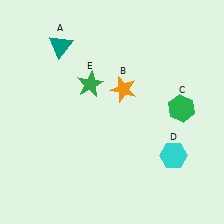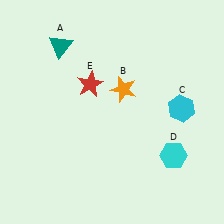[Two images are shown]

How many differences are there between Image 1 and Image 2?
There are 2 differences between the two images.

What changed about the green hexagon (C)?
In Image 1, C is green. In Image 2, it changed to cyan.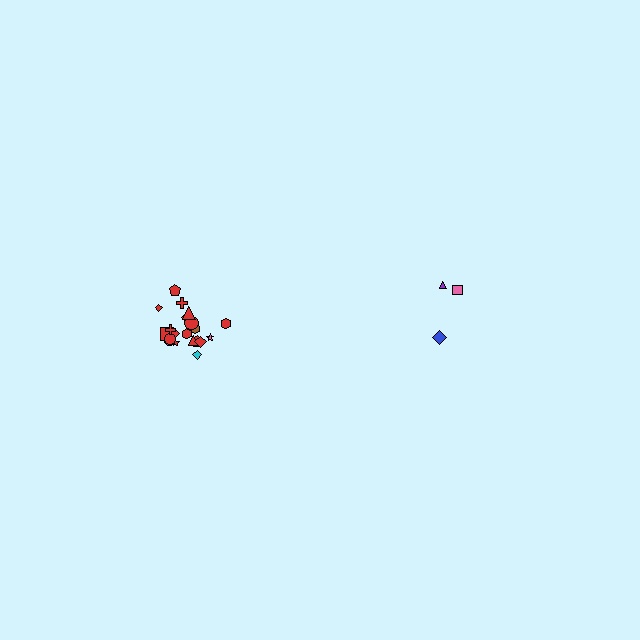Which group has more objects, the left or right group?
The left group.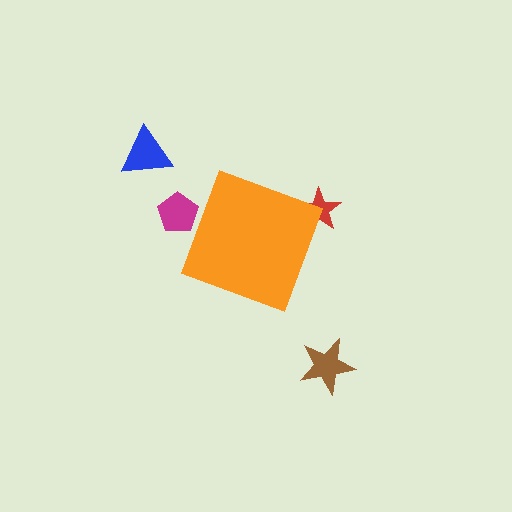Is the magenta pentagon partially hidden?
Yes, the magenta pentagon is partially hidden behind the orange diamond.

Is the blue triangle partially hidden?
No, the blue triangle is fully visible.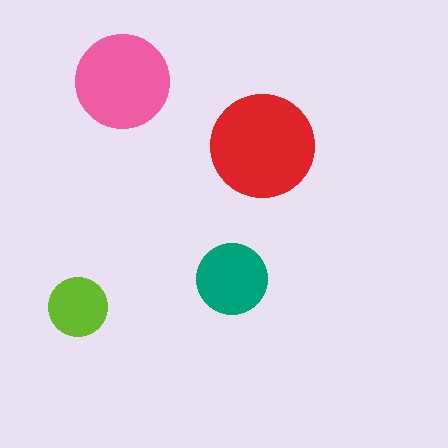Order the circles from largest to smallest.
the red one, the pink one, the teal one, the lime one.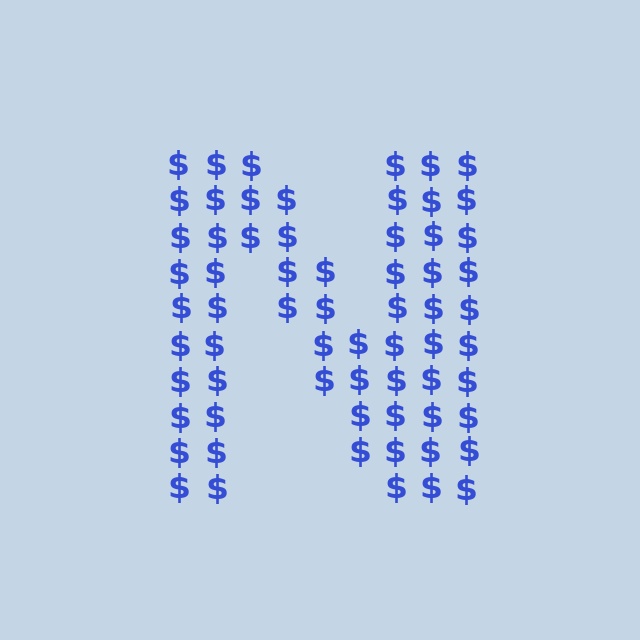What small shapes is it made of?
It is made of small dollar signs.